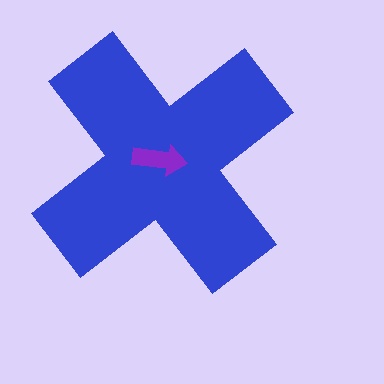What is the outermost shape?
The blue cross.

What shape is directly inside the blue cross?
The purple arrow.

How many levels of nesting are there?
2.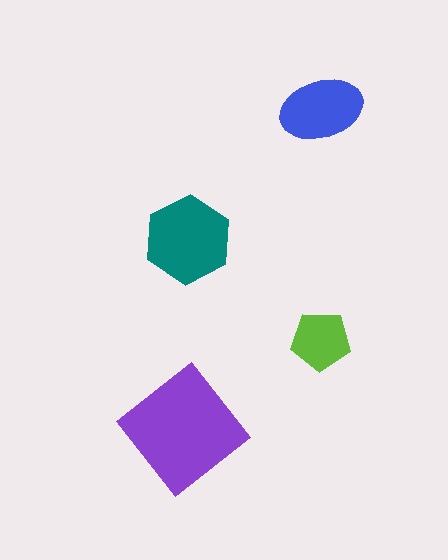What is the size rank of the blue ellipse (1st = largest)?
3rd.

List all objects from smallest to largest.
The lime pentagon, the blue ellipse, the teal hexagon, the purple diamond.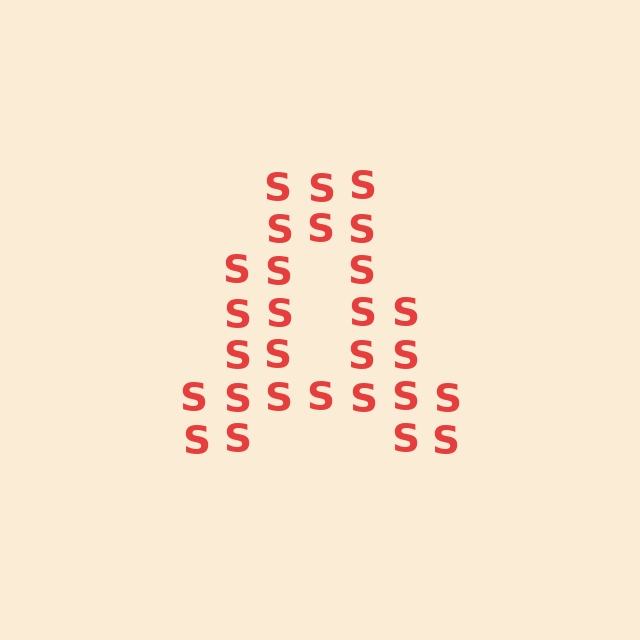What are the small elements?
The small elements are letter S's.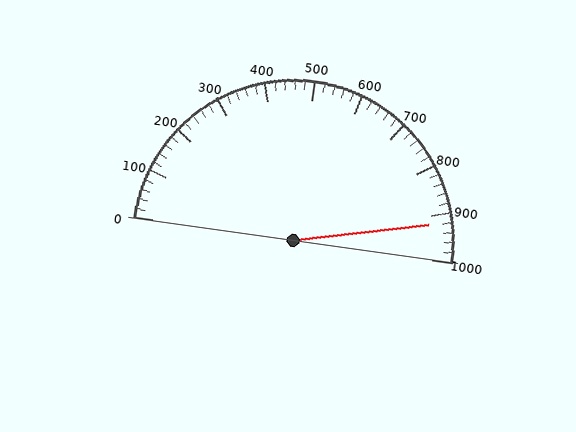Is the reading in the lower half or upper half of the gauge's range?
The reading is in the upper half of the range (0 to 1000).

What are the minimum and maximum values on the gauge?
The gauge ranges from 0 to 1000.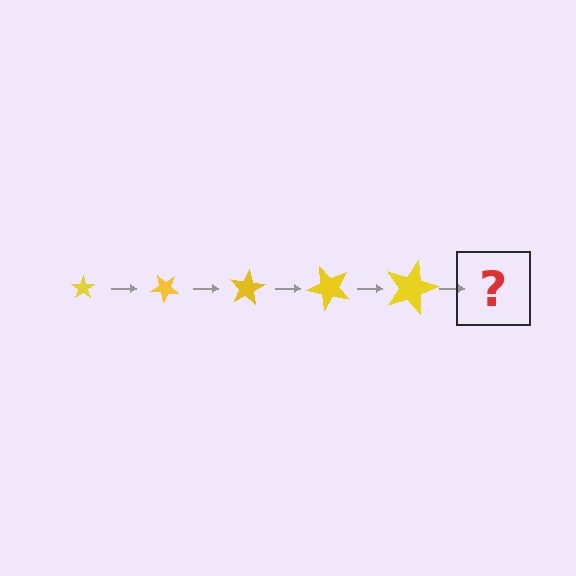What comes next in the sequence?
The next element should be a star, larger than the previous one and rotated 200 degrees from the start.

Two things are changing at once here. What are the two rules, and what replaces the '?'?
The two rules are that the star grows larger each step and it rotates 40 degrees each step. The '?' should be a star, larger than the previous one and rotated 200 degrees from the start.